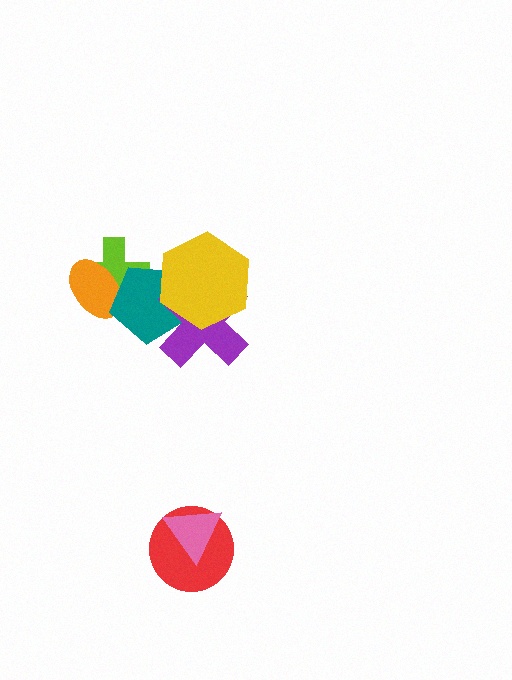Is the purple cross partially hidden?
Yes, it is partially covered by another shape.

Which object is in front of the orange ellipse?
The teal pentagon is in front of the orange ellipse.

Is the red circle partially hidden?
Yes, it is partially covered by another shape.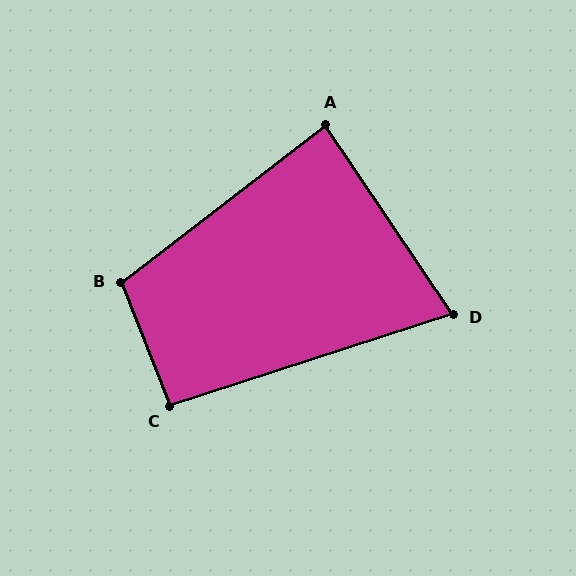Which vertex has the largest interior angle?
B, at approximately 106 degrees.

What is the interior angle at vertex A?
Approximately 86 degrees (approximately right).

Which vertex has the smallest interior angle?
D, at approximately 74 degrees.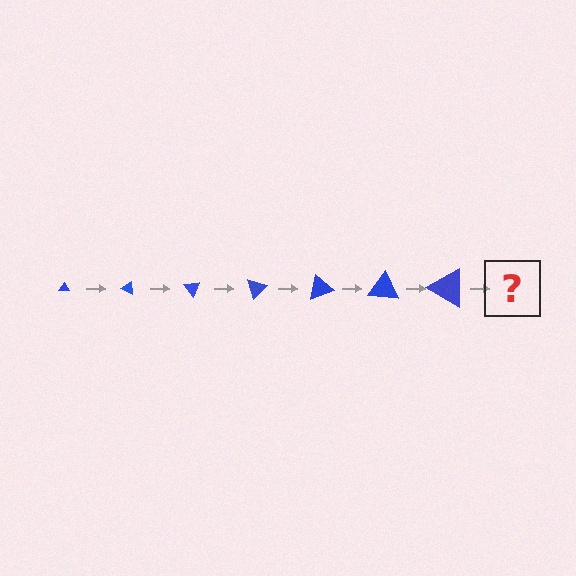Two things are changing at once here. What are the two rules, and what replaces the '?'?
The two rules are that the triangle grows larger each step and it rotates 25 degrees each step. The '?' should be a triangle, larger than the previous one and rotated 175 degrees from the start.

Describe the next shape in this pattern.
It should be a triangle, larger than the previous one and rotated 175 degrees from the start.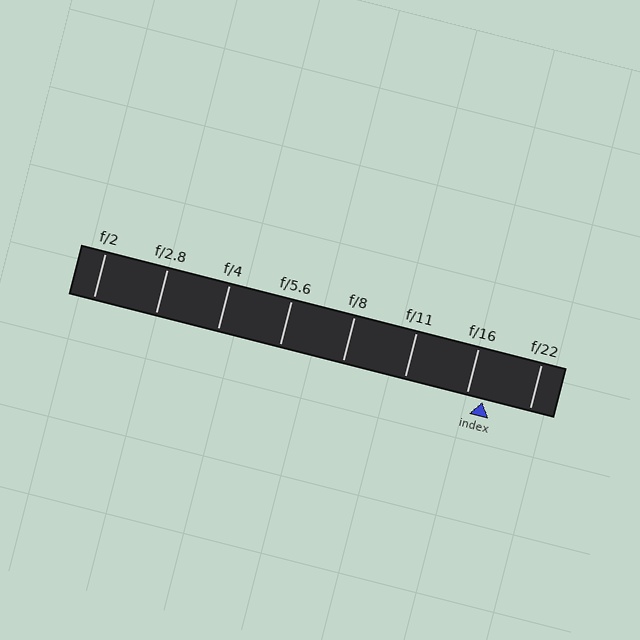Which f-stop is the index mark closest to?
The index mark is closest to f/16.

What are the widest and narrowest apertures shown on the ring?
The widest aperture shown is f/2 and the narrowest is f/22.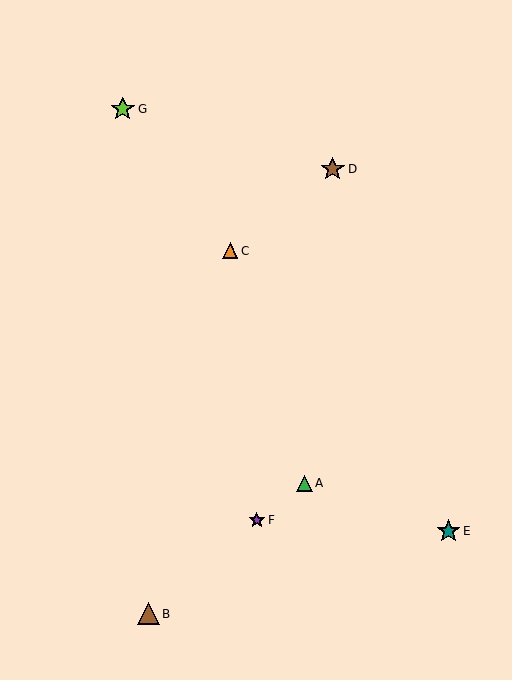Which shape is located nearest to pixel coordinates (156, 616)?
The brown triangle (labeled B) at (148, 614) is nearest to that location.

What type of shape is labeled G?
Shape G is a lime star.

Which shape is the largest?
The lime star (labeled G) is the largest.